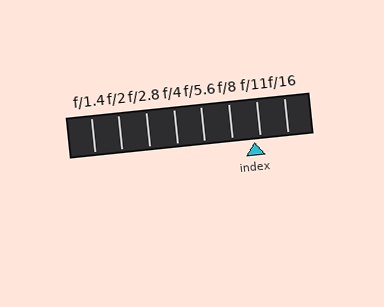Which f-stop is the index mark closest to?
The index mark is closest to f/11.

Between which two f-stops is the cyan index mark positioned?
The index mark is between f/8 and f/11.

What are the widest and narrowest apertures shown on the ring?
The widest aperture shown is f/1.4 and the narrowest is f/16.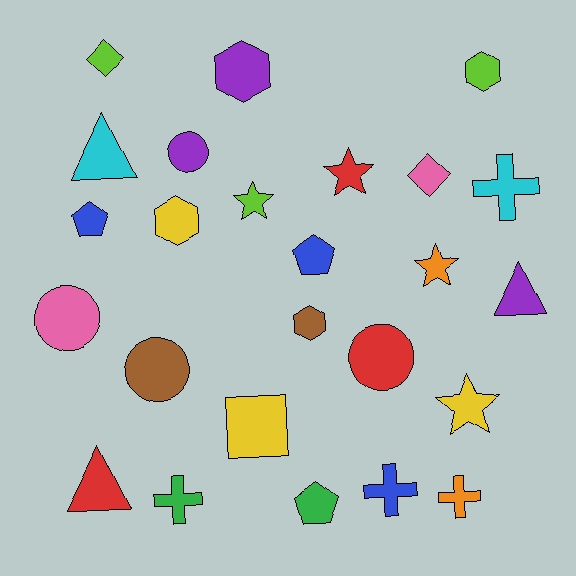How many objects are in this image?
There are 25 objects.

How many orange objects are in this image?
There are 2 orange objects.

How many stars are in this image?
There are 4 stars.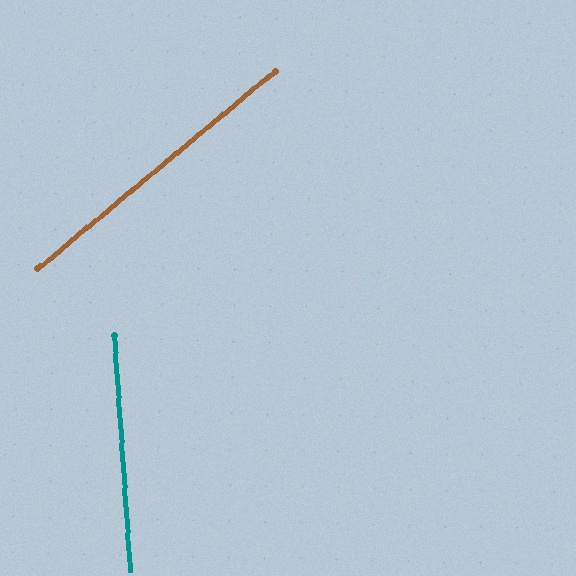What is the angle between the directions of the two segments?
Approximately 54 degrees.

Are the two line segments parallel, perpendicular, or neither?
Neither parallel nor perpendicular — they differ by about 54°.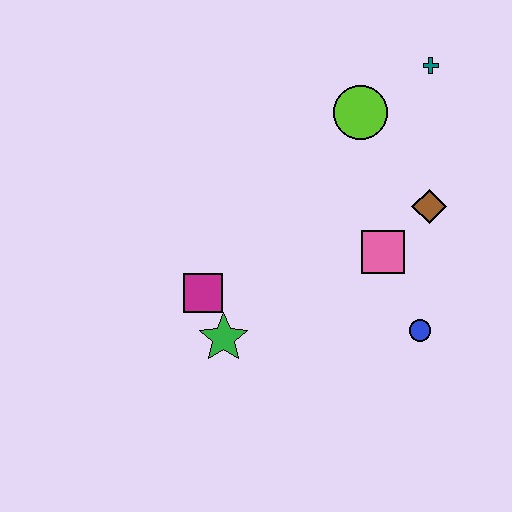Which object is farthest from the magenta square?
The teal cross is farthest from the magenta square.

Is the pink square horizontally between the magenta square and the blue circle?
Yes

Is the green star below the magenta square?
Yes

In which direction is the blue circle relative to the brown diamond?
The blue circle is below the brown diamond.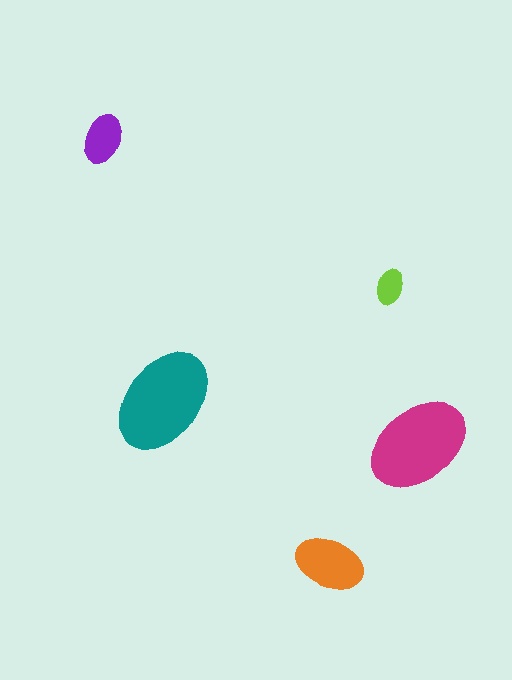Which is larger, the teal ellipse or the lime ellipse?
The teal one.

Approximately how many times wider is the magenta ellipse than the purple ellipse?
About 2 times wider.